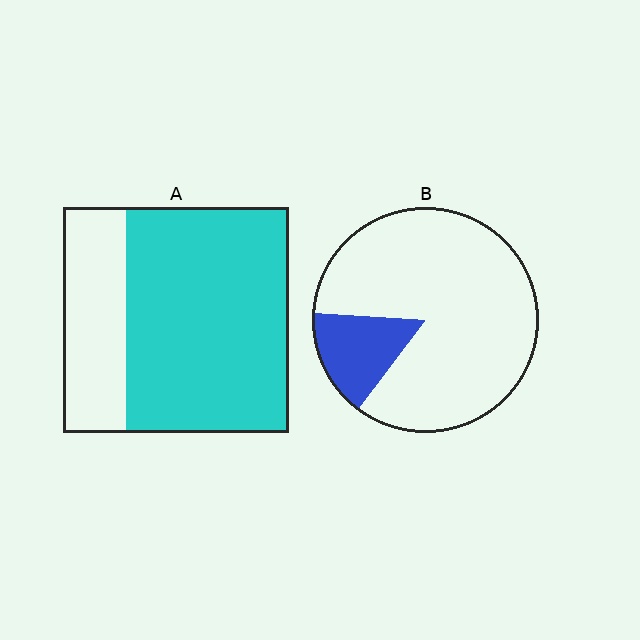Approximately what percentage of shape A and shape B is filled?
A is approximately 70% and B is approximately 15%.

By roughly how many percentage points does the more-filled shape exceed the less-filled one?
By roughly 55 percentage points (A over B).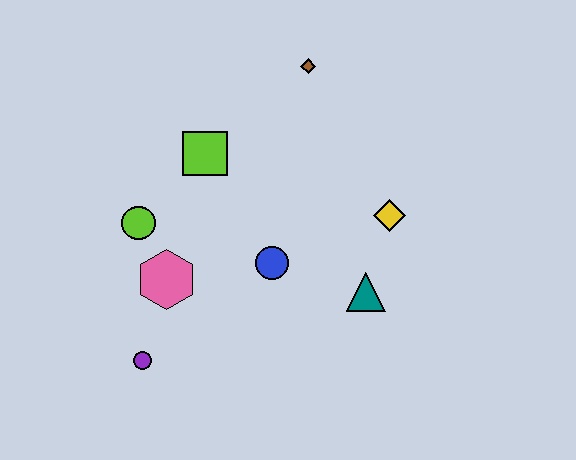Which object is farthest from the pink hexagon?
The brown diamond is farthest from the pink hexagon.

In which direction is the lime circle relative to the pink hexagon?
The lime circle is above the pink hexagon.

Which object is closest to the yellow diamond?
The teal triangle is closest to the yellow diamond.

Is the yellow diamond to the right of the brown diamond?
Yes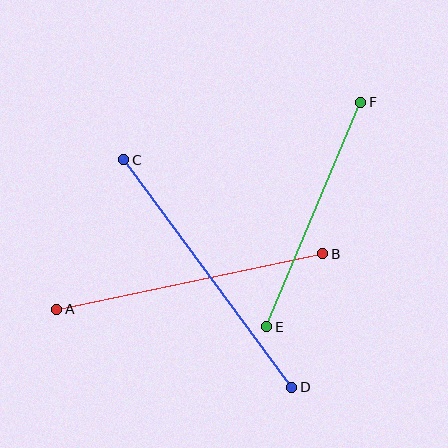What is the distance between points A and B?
The distance is approximately 272 pixels.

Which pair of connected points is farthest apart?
Points C and D are farthest apart.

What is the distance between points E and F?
The distance is approximately 243 pixels.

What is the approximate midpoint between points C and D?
The midpoint is at approximately (208, 274) pixels.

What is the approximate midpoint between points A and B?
The midpoint is at approximately (190, 281) pixels.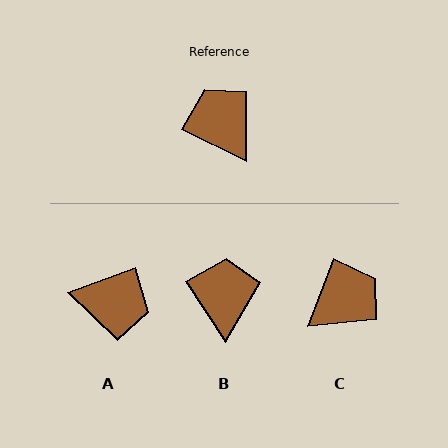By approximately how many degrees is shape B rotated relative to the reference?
Approximately 31 degrees clockwise.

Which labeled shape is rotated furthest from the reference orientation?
A, about 135 degrees away.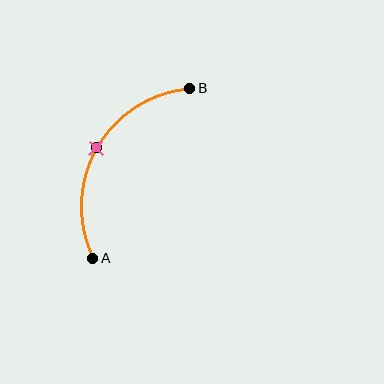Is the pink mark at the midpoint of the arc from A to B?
Yes. The pink mark lies on the arc at equal arc-length from both A and B — it is the arc midpoint.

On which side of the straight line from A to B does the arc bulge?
The arc bulges to the left of the straight line connecting A and B.